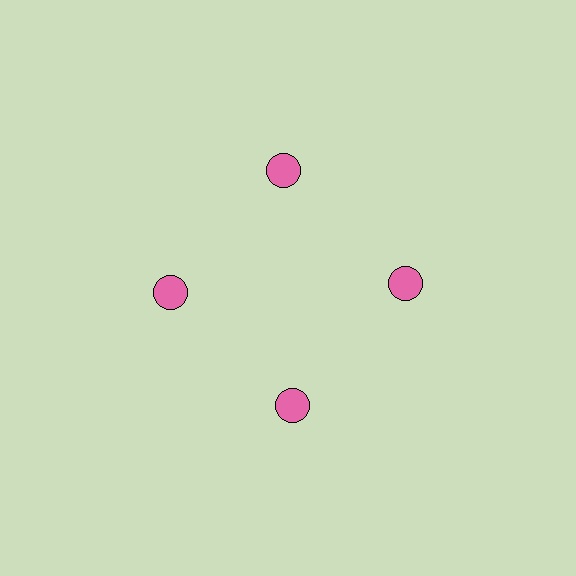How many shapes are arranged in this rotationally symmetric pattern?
There are 4 shapes, arranged in 4 groups of 1.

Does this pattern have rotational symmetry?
Yes, this pattern has 4-fold rotational symmetry. It looks the same after rotating 90 degrees around the center.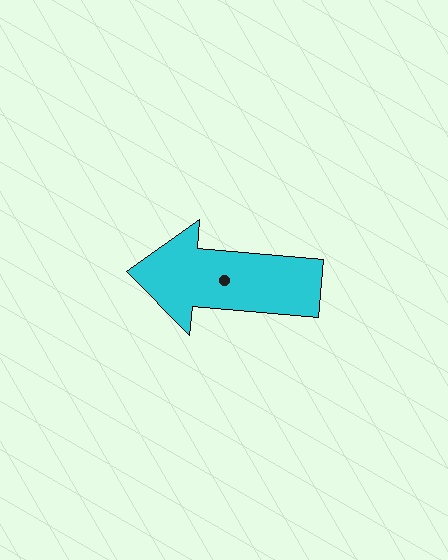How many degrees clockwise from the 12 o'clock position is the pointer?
Approximately 275 degrees.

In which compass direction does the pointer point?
West.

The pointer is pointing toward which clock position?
Roughly 9 o'clock.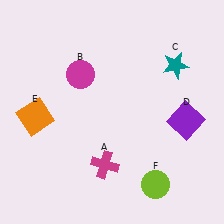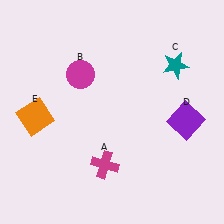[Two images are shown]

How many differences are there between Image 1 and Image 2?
There is 1 difference between the two images.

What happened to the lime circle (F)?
The lime circle (F) was removed in Image 2. It was in the bottom-right area of Image 1.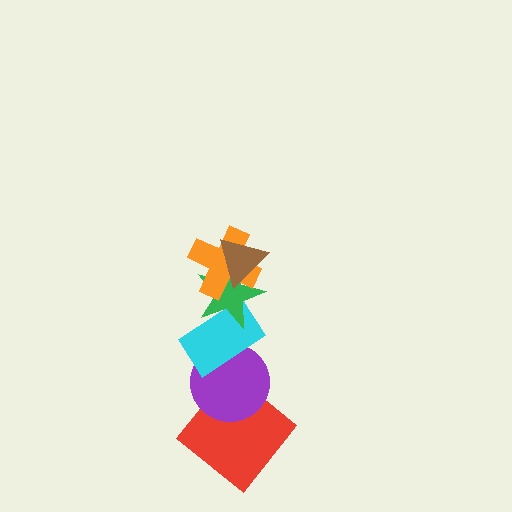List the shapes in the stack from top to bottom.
From top to bottom: the brown triangle, the orange cross, the green star, the cyan rectangle, the purple circle, the red diamond.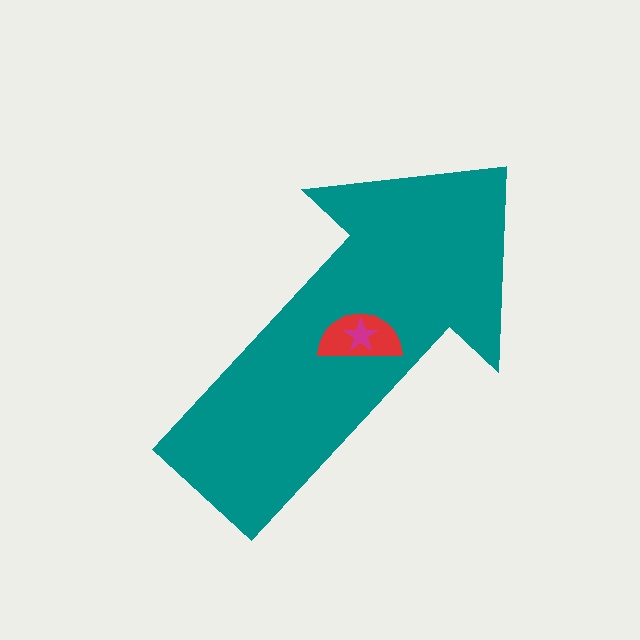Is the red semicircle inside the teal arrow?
Yes.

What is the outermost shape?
The teal arrow.